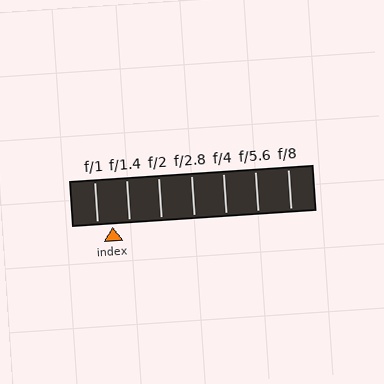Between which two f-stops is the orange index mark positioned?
The index mark is between f/1 and f/1.4.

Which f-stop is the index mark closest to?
The index mark is closest to f/1.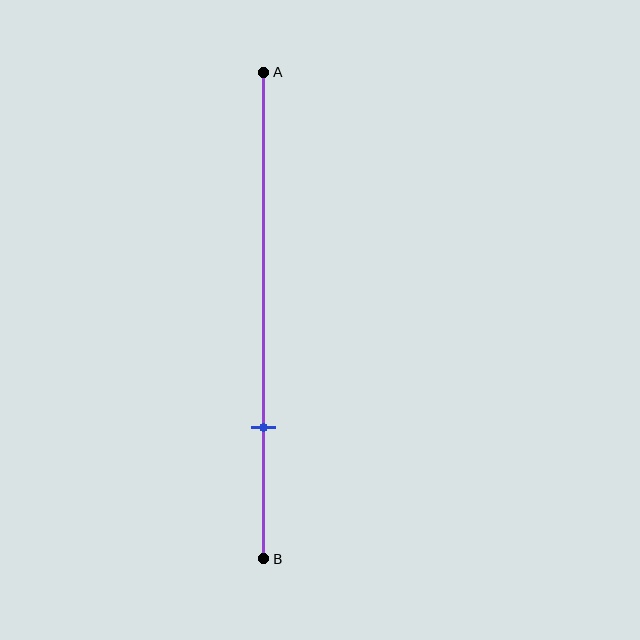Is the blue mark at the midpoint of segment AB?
No, the mark is at about 75% from A, not at the 50% midpoint.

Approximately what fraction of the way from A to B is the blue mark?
The blue mark is approximately 75% of the way from A to B.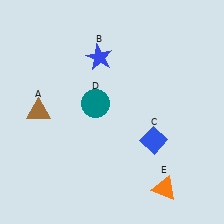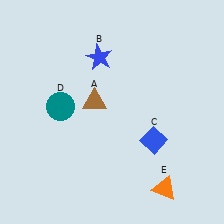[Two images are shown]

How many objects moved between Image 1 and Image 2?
2 objects moved between the two images.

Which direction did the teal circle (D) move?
The teal circle (D) moved left.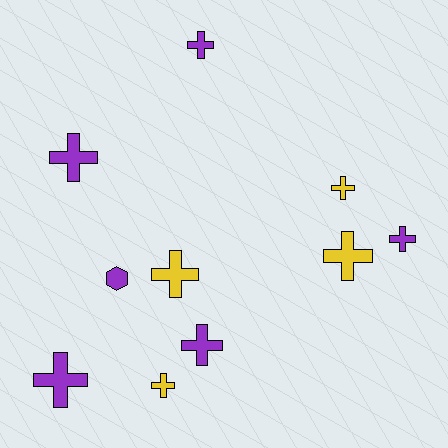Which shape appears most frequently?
Cross, with 9 objects.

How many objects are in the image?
There are 10 objects.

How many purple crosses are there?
There are 5 purple crosses.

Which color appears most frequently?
Purple, with 6 objects.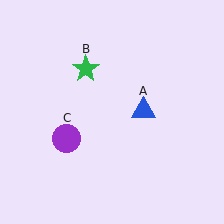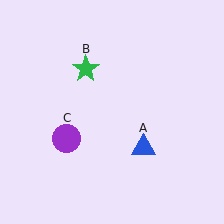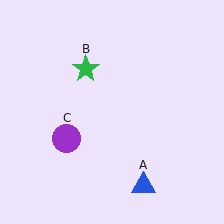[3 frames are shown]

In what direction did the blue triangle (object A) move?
The blue triangle (object A) moved down.